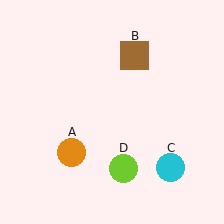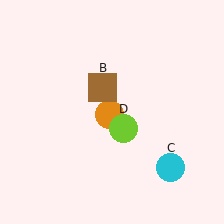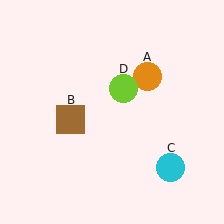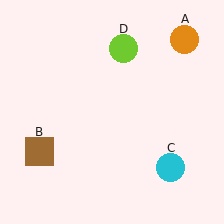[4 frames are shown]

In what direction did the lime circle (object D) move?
The lime circle (object D) moved up.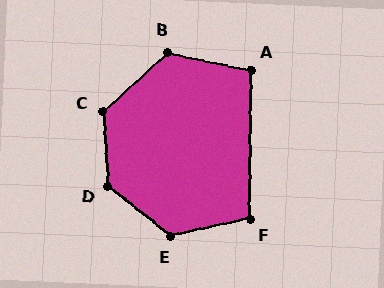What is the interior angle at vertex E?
Approximately 129 degrees (obtuse).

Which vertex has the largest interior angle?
D, at approximately 132 degrees.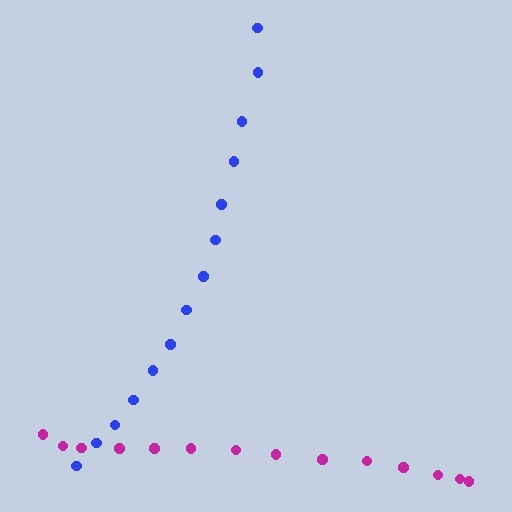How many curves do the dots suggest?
There are 2 distinct paths.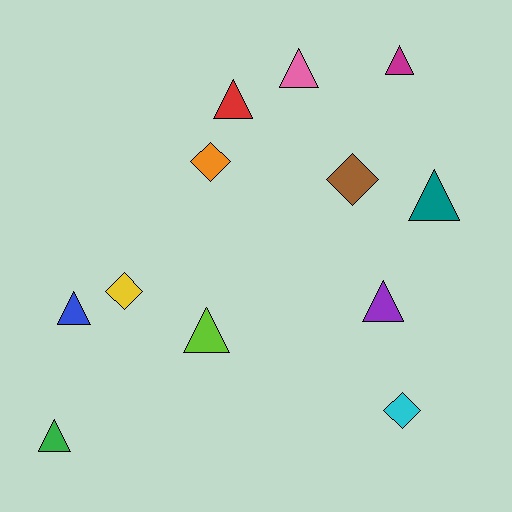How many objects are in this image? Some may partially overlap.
There are 12 objects.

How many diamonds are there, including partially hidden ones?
There are 4 diamonds.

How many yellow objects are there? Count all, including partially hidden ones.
There is 1 yellow object.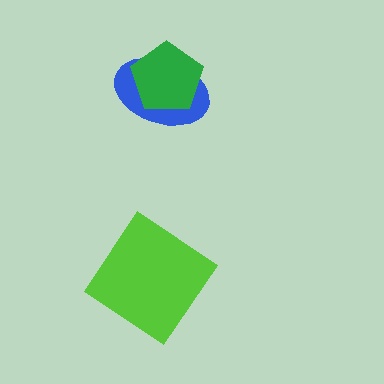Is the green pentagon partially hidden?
No, no other shape covers it.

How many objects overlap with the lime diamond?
0 objects overlap with the lime diamond.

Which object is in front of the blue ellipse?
The green pentagon is in front of the blue ellipse.